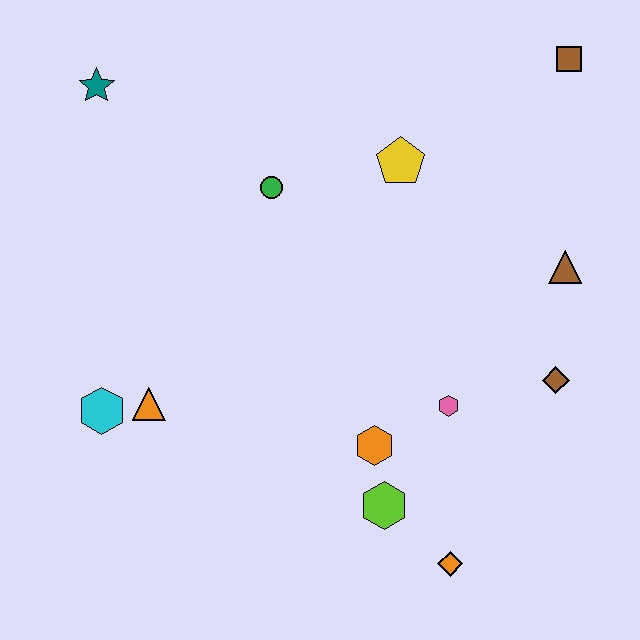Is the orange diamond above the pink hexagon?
No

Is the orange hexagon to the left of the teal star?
No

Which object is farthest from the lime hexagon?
The teal star is farthest from the lime hexagon.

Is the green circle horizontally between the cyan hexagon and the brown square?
Yes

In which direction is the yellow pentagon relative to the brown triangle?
The yellow pentagon is to the left of the brown triangle.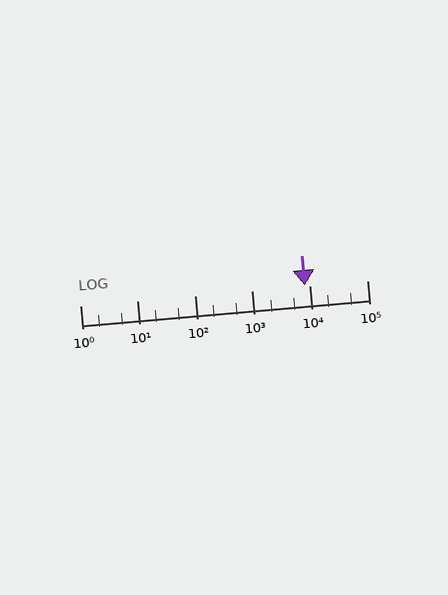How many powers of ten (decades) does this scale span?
The scale spans 5 decades, from 1 to 100000.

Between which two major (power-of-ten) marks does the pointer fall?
The pointer is between 1000 and 10000.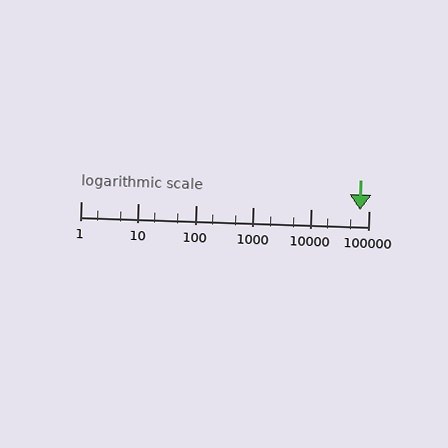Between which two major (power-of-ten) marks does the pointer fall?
The pointer is between 10000 and 100000.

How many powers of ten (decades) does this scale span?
The scale spans 5 decades, from 1 to 100000.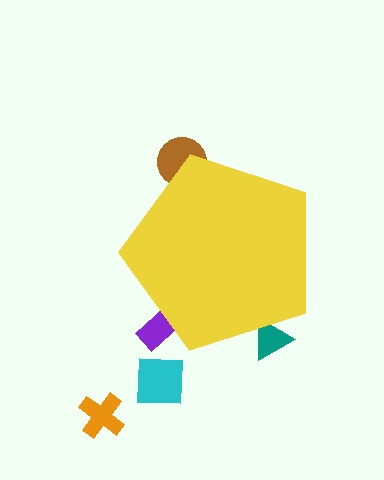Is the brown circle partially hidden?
Yes, the brown circle is partially hidden behind the yellow pentagon.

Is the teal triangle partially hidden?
Yes, the teal triangle is partially hidden behind the yellow pentagon.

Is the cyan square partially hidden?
No, the cyan square is fully visible.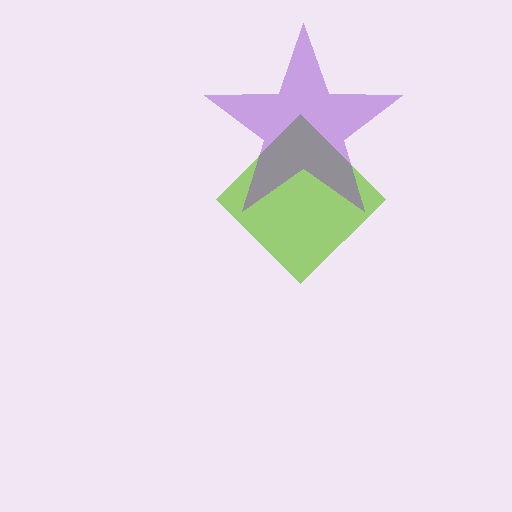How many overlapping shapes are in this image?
There are 2 overlapping shapes in the image.